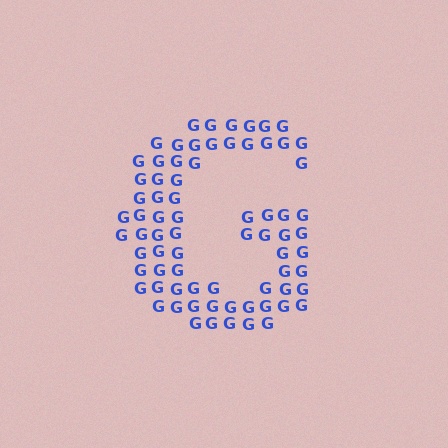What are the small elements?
The small elements are letter G's.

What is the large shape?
The large shape is the letter G.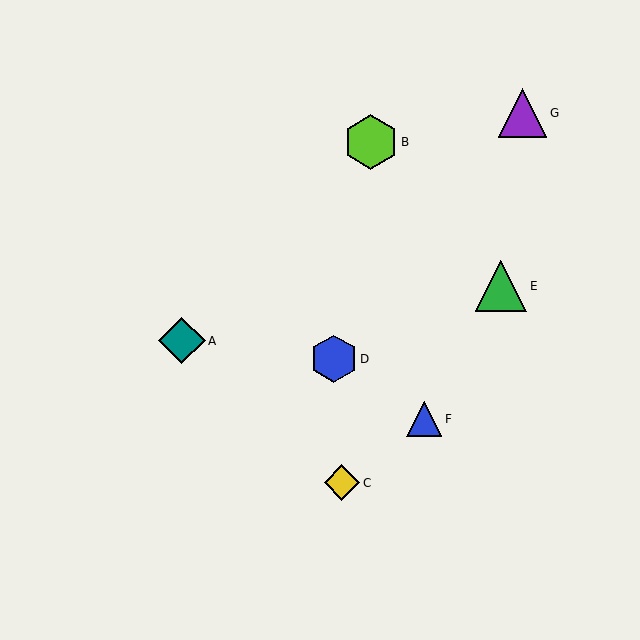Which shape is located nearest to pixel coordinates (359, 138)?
The lime hexagon (labeled B) at (371, 142) is nearest to that location.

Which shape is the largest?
The lime hexagon (labeled B) is the largest.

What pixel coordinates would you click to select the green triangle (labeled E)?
Click at (501, 286) to select the green triangle E.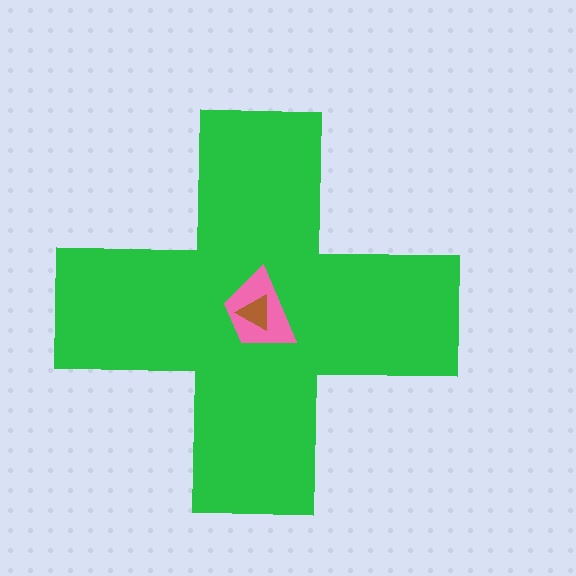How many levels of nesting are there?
3.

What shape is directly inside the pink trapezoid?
The brown triangle.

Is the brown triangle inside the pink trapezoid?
Yes.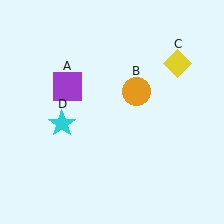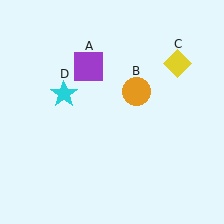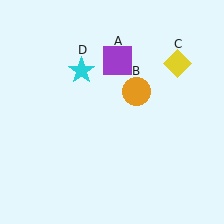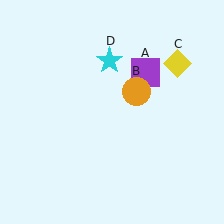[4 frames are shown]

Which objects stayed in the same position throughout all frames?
Orange circle (object B) and yellow diamond (object C) remained stationary.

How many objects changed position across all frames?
2 objects changed position: purple square (object A), cyan star (object D).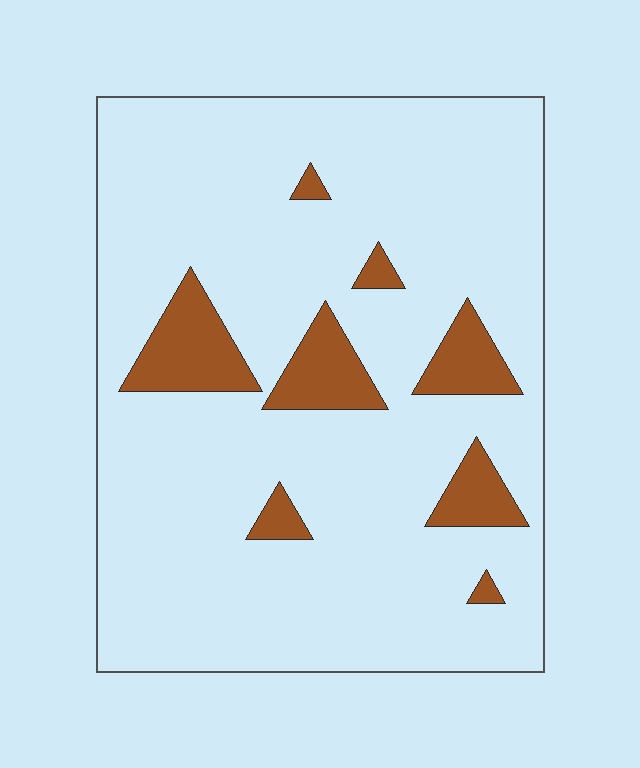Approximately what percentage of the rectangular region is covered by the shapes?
Approximately 10%.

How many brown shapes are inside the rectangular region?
8.